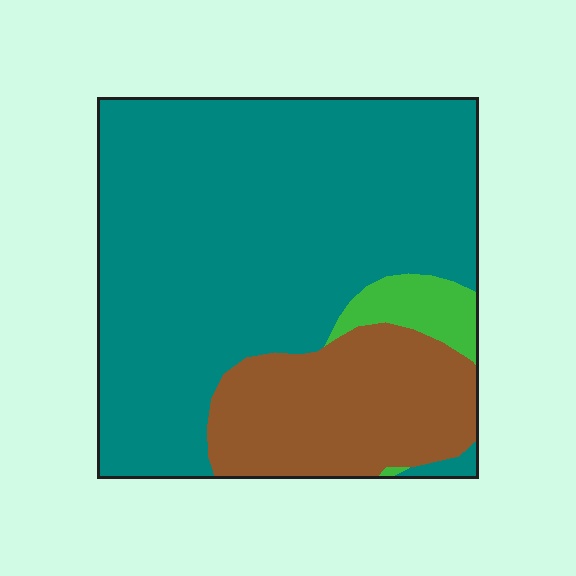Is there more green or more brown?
Brown.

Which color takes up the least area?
Green, at roughly 5%.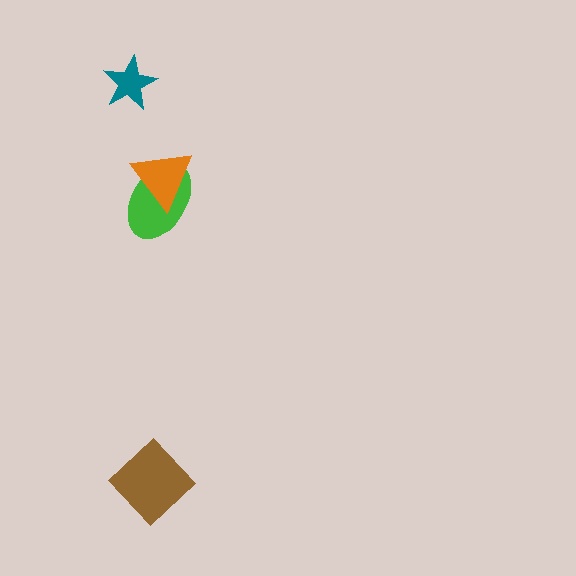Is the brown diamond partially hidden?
No, no other shape covers it.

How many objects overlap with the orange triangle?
1 object overlaps with the orange triangle.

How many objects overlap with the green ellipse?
1 object overlaps with the green ellipse.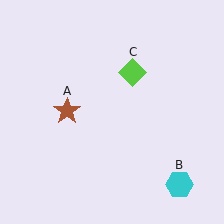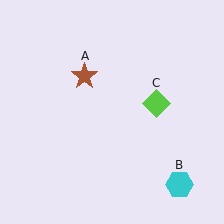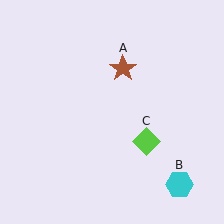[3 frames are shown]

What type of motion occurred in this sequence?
The brown star (object A), lime diamond (object C) rotated clockwise around the center of the scene.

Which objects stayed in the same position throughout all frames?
Cyan hexagon (object B) remained stationary.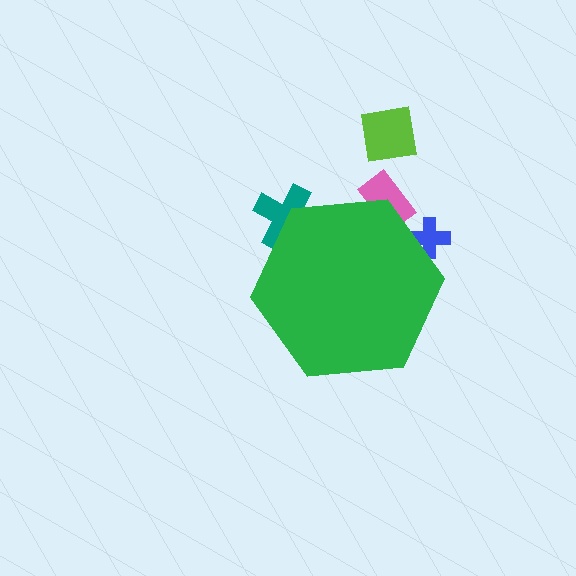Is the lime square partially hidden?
No, the lime square is fully visible.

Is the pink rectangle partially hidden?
Yes, the pink rectangle is partially hidden behind the green hexagon.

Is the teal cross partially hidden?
Yes, the teal cross is partially hidden behind the green hexagon.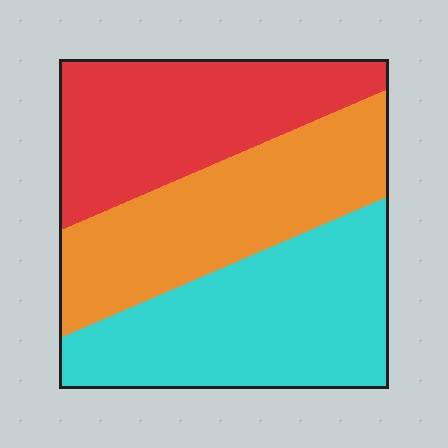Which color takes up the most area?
Cyan, at roughly 35%.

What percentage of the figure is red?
Red takes up about one third (1/3) of the figure.